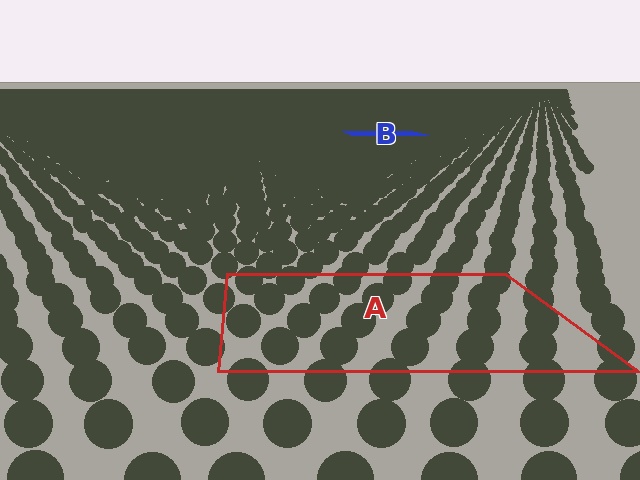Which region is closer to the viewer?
Region A is closer. The texture elements there are larger and more spread out.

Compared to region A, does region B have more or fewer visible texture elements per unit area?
Region B has more texture elements per unit area — they are packed more densely because it is farther away.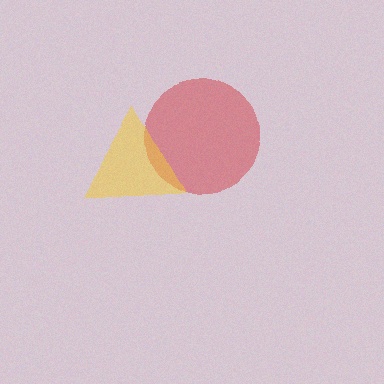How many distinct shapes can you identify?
There are 2 distinct shapes: a red circle, a yellow triangle.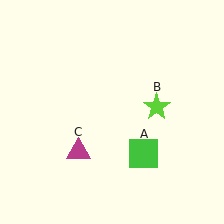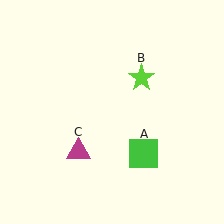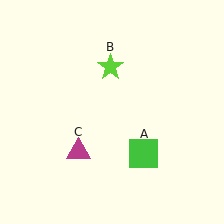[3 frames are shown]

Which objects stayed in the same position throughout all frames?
Green square (object A) and magenta triangle (object C) remained stationary.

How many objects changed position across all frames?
1 object changed position: lime star (object B).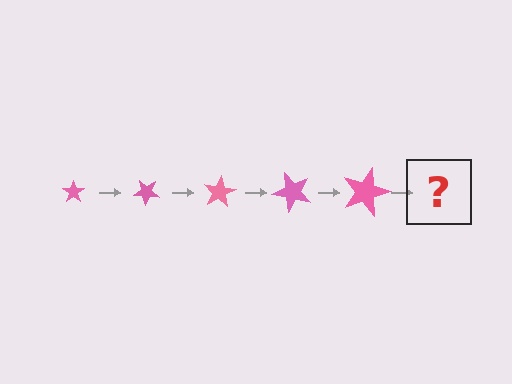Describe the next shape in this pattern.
It should be a star, larger than the previous one and rotated 200 degrees from the start.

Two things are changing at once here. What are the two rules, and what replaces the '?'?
The two rules are that the star grows larger each step and it rotates 40 degrees each step. The '?' should be a star, larger than the previous one and rotated 200 degrees from the start.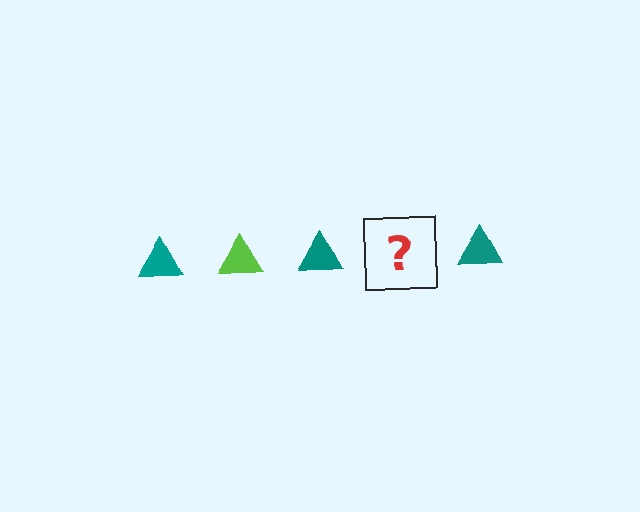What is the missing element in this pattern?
The missing element is a lime triangle.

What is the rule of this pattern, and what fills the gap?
The rule is that the pattern cycles through teal, lime triangles. The gap should be filled with a lime triangle.